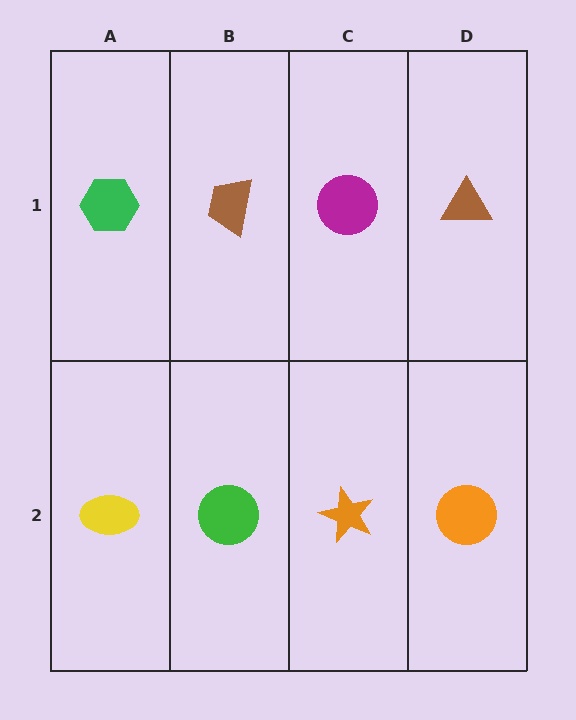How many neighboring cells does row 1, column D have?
2.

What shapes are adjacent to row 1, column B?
A green circle (row 2, column B), a green hexagon (row 1, column A), a magenta circle (row 1, column C).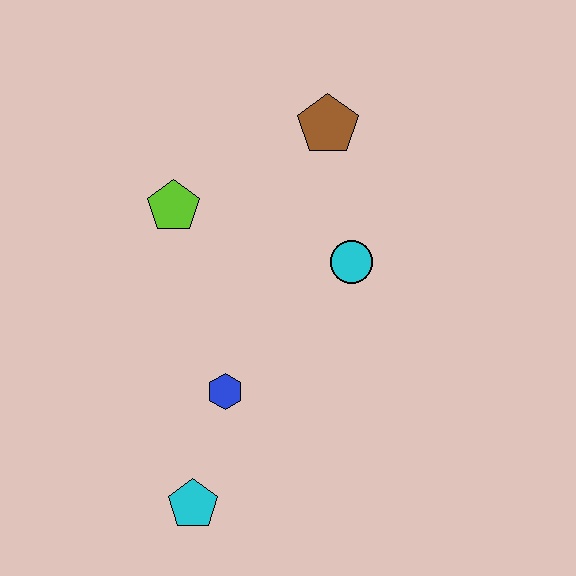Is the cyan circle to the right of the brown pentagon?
Yes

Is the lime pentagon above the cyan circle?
Yes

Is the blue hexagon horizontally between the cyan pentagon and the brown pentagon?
Yes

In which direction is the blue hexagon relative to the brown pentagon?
The blue hexagon is below the brown pentagon.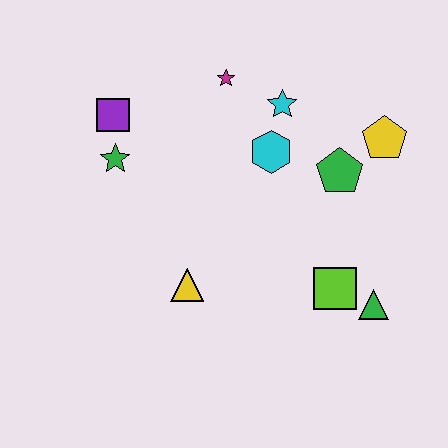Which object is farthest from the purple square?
The green triangle is farthest from the purple square.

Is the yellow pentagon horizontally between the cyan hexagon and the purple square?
No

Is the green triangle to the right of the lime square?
Yes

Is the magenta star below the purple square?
No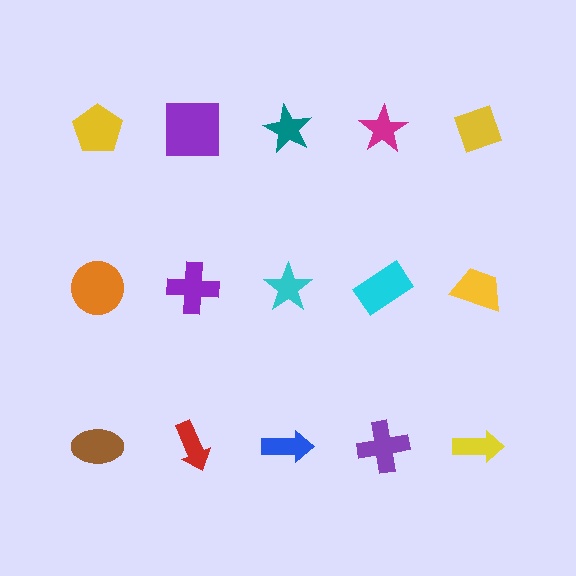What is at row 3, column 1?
A brown ellipse.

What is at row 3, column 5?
A yellow arrow.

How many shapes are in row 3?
5 shapes.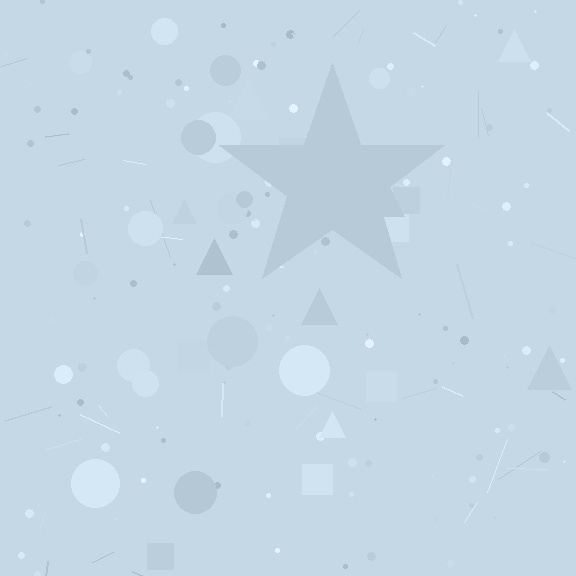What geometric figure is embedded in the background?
A star is embedded in the background.